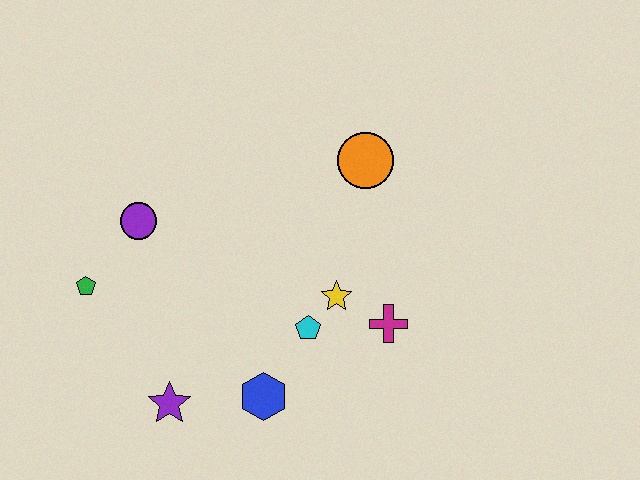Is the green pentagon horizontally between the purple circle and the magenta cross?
No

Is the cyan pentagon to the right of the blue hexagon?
Yes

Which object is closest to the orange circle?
The yellow star is closest to the orange circle.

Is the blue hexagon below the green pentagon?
Yes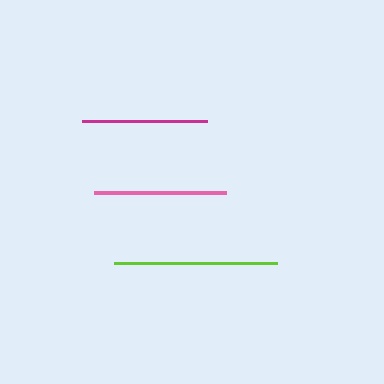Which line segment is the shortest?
The magenta line is the shortest at approximately 125 pixels.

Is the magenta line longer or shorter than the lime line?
The lime line is longer than the magenta line.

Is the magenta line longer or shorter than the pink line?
The pink line is longer than the magenta line.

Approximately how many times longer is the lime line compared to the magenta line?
The lime line is approximately 1.3 times the length of the magenta line.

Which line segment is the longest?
The lime line is the longest at approximately 163 pixels.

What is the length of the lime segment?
The lime segment is approximately 163 pixels long.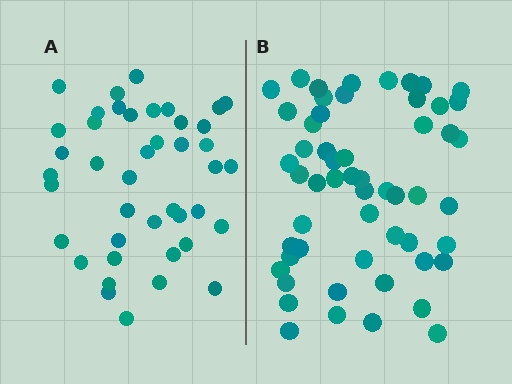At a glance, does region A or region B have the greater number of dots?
Region B (the right region) has more dots.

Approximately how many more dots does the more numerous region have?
Region B has approximately 15 more dots than region A.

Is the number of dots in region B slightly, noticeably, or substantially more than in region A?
Region B has noticeably more, but not dramatically so. The ratio is roughly 1.3 to 1.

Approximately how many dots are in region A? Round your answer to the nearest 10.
About 40 dots. (The exact count is 42, which rounds to 40.)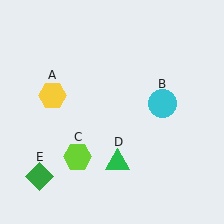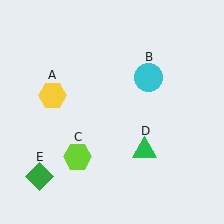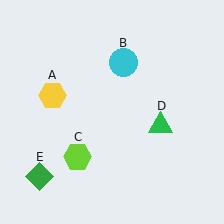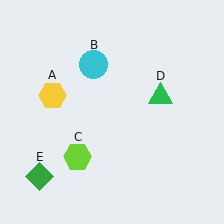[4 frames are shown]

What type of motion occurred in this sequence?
The cyan circle (object B), green triangle (object D) rotated counterclockwise around the center of the scene.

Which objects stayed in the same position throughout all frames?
Yellow hexagon (object A) and lime hexagon (object C) and green diamond (object E) remained stationary.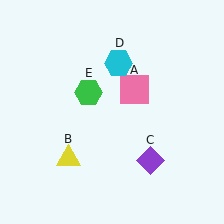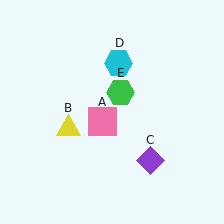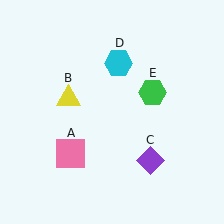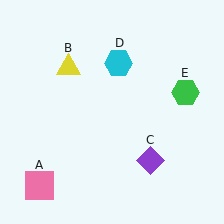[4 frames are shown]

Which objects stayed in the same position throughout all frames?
Purple diamond (object C) and cyan hexagon (object D) remained stationary.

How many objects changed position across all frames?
3 objects changed position: pink square (object A), yellow triangle (object B), green hexagon (object E).